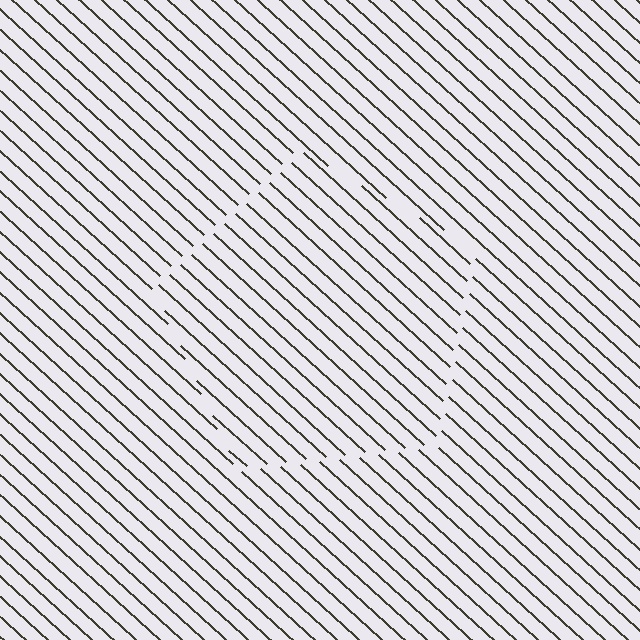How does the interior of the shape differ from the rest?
The interior of the shape contains the same grating, shifted by half a period — the contour is defined by the phase discontinuity where line-ends from the inner and outer gratings abut.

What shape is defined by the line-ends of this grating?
An illusory pentagon. The interior of the shape contains the same grating, shifted by half a period — the contour is defined by the phase discontinuity where line-ends from the inner and outer gratings abut.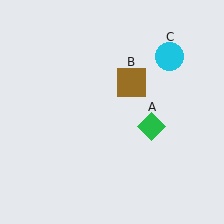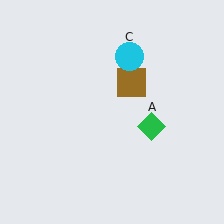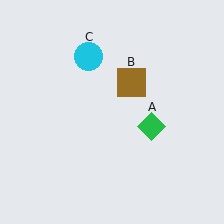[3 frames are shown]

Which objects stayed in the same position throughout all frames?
Green diamond (object A) and brown square (object B) remained stationary.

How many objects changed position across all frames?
1 object changed position: cyan circle (object C).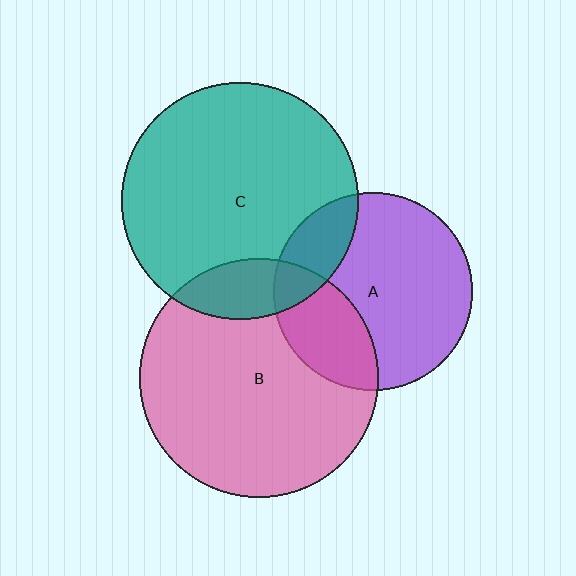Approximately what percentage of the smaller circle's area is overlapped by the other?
Approximately 15%.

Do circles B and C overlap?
Yes.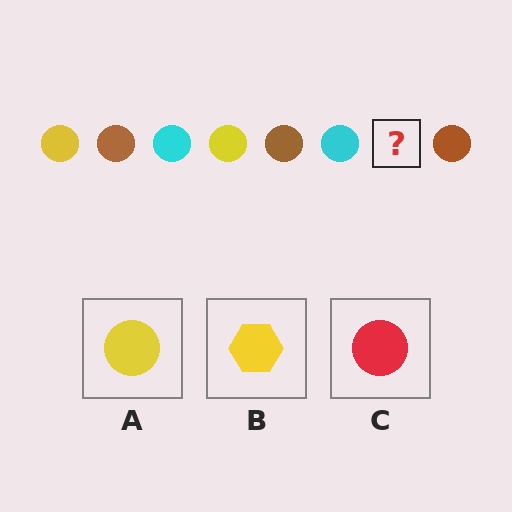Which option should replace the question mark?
Option A.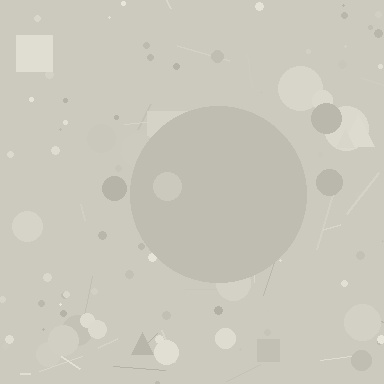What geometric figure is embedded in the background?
A circle is embedded in the background.